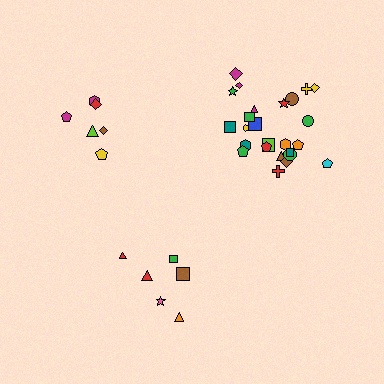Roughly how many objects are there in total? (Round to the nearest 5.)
Roughly 35 objects in total.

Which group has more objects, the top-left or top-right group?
The top-right group.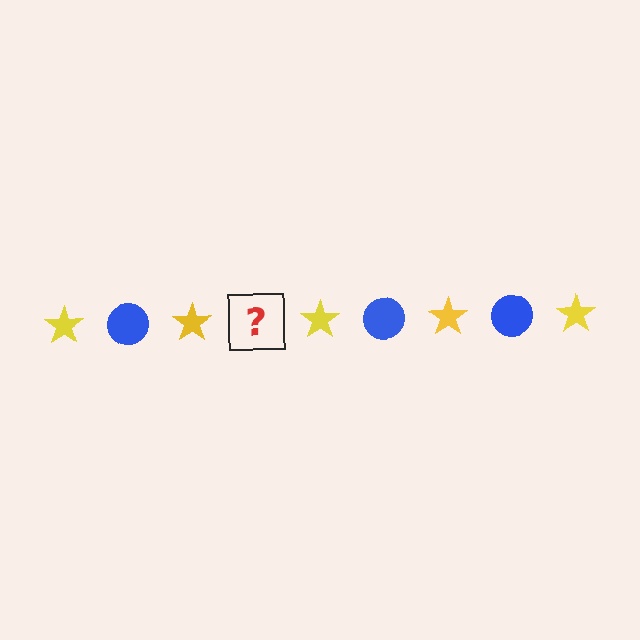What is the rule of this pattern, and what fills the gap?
The rule is that the pattern alternates between yellow star and blue circle. The gap should be filled with a blue circle.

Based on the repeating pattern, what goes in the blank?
The blank should be a blue circle.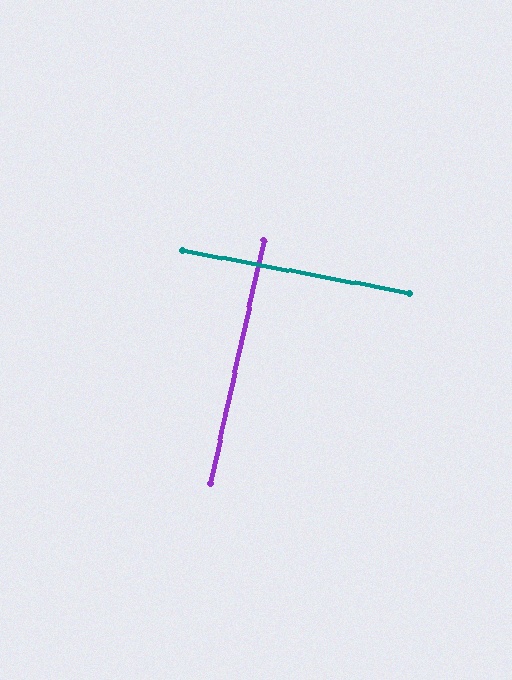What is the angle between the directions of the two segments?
Approximately 88 degrees.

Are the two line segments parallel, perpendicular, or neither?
Perpendicular — they meet at approximately 88°.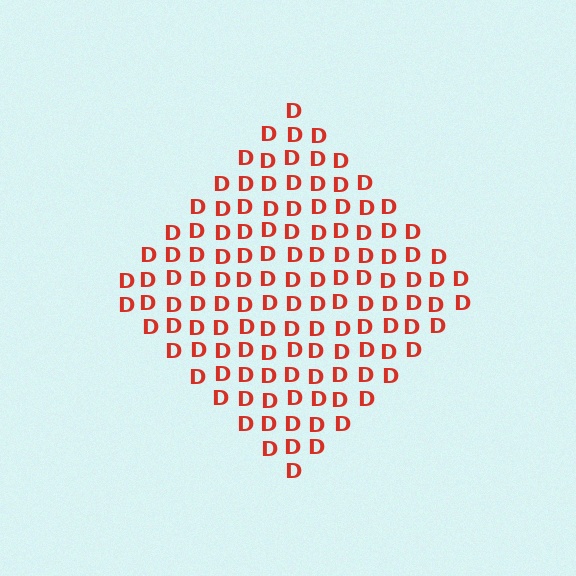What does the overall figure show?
The overall figure shows a diamond.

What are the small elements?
The small elements are letter D's.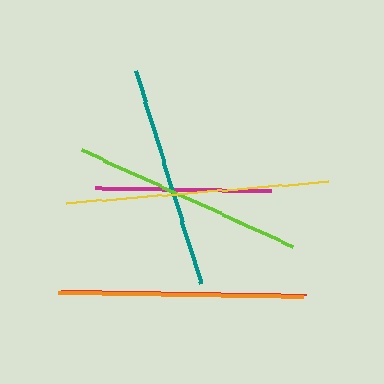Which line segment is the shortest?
The magenta line is the shortest at approximately 176 pixels.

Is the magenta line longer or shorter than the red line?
The red line is longer than the magenta line.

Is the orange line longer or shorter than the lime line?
The orange line is longer than the lime line.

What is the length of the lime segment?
The lime segment is approximately 232 pixels long.